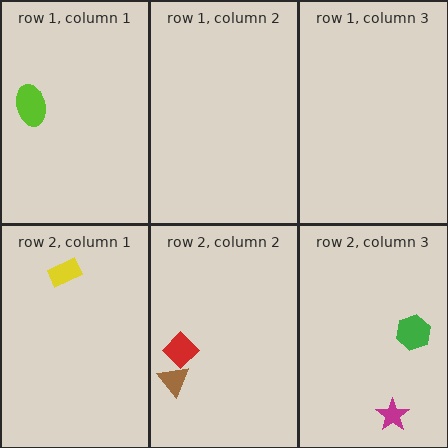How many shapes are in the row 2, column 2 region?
2.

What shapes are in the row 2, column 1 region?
The yellow rectangle.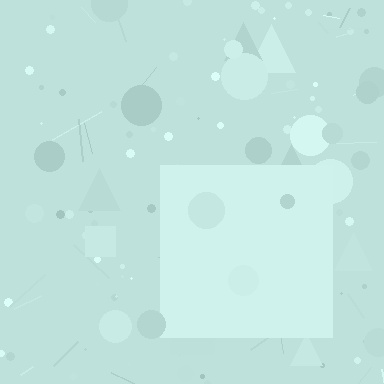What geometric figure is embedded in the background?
A square is embedded in the background.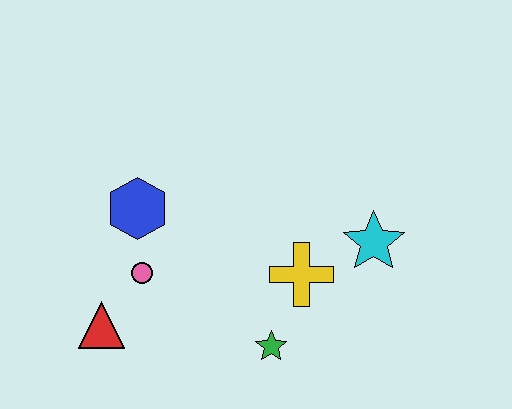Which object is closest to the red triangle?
The pink circle is closest to the red triangle.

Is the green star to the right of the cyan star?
No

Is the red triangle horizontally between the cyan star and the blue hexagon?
No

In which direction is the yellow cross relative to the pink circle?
The yellow cross is to the right of the pink circle.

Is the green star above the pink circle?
No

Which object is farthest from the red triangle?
The cyan star is farthest from the red triangle.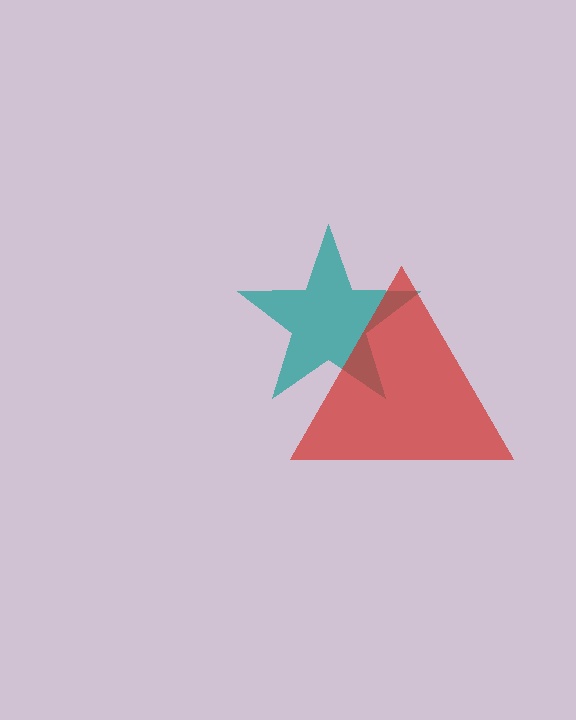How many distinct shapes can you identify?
There are 2 distinct shapes: a teal star, a red triangle.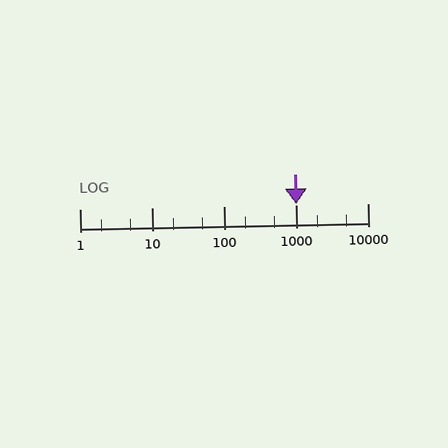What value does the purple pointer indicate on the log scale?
The pointer indicates approximately 1000.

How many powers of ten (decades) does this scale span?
The scale spans 4 decades, from 1 to 10000.